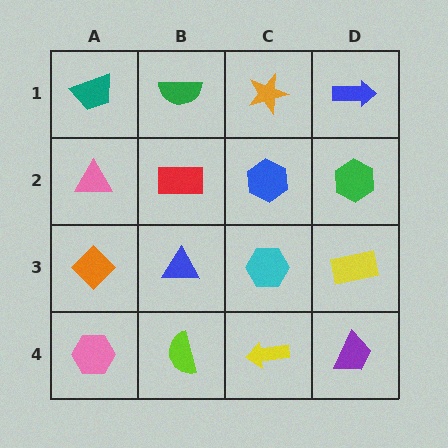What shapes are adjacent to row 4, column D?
A yellow rectangle (row 3, column D), a yellow arrow (row 4, column C).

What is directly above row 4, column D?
A yellow rectangle.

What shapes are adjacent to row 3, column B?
A red rectangle (row 2, column B), a lime semicircle (row 4, column B), an orange diamond (row 3, column A), a cyan hexagon (row 3, column C).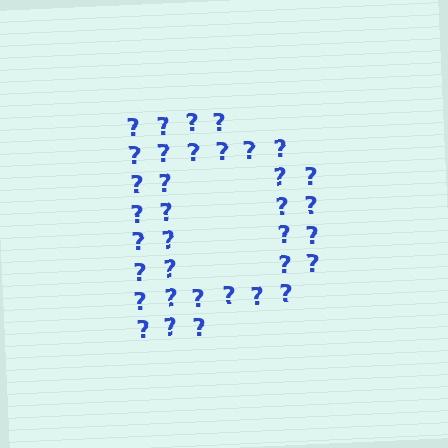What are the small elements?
The small elements are question marks.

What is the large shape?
The large shape is the letter D.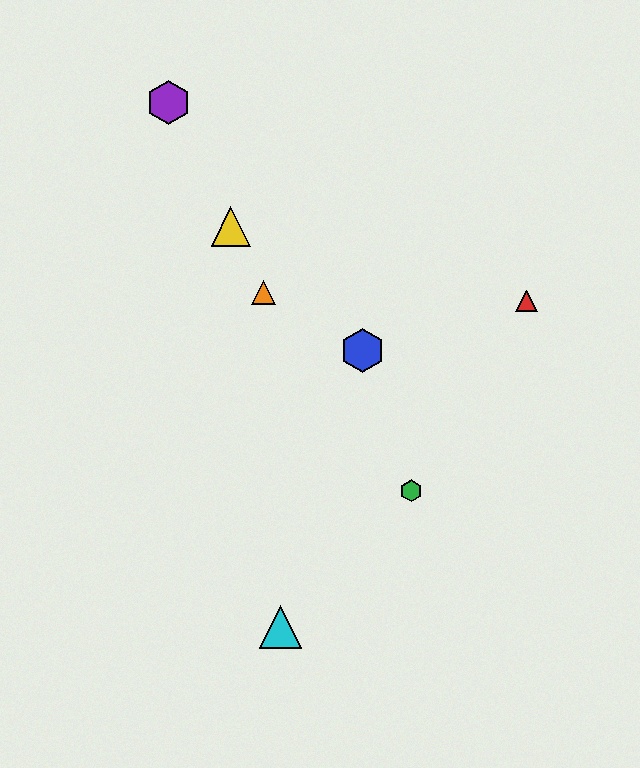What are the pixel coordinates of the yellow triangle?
The yellow triangle is at (231, 227).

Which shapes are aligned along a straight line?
The yellow triangle, the purple hexagon, the orange triangle are aligned along a straight line.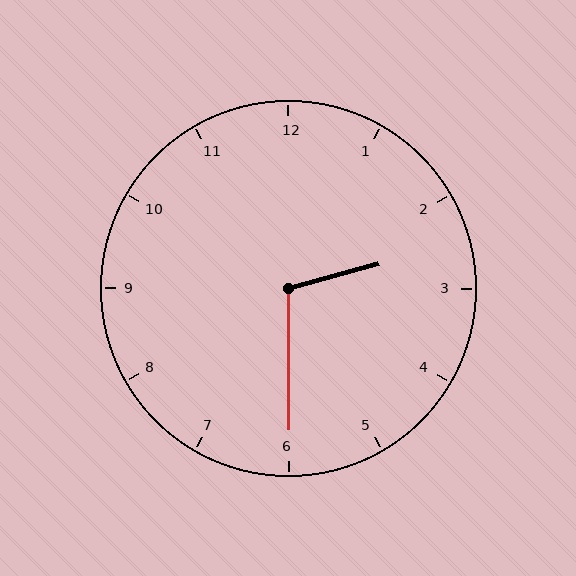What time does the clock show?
2:30.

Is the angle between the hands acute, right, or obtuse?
It is obtuse.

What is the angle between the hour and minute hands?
Approximately 105 degrees.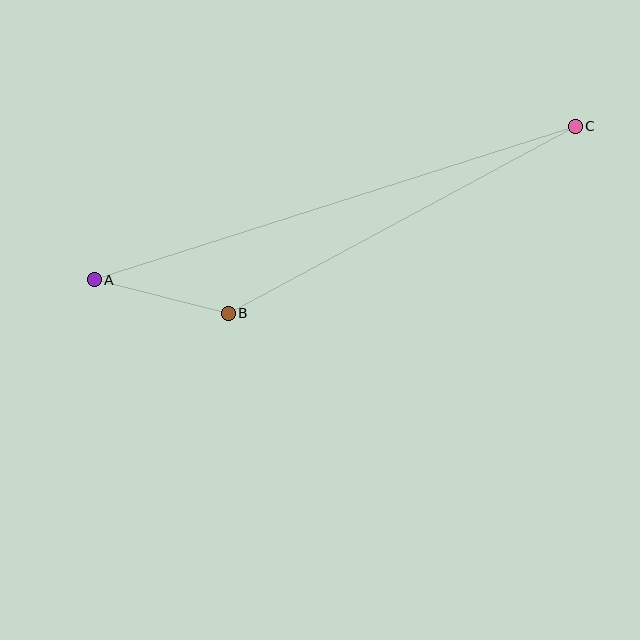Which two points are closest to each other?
Points A and B are closest to each other.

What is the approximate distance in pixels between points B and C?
The distance between B and C is approximately 394 pixels.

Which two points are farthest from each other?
Points A and C are farthest from each other.